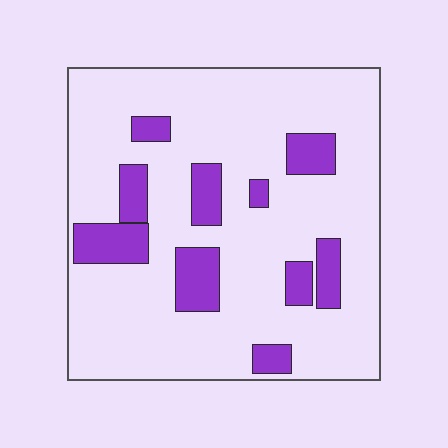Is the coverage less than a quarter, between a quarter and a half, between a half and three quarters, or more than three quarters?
Less than a quarter.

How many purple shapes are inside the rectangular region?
10.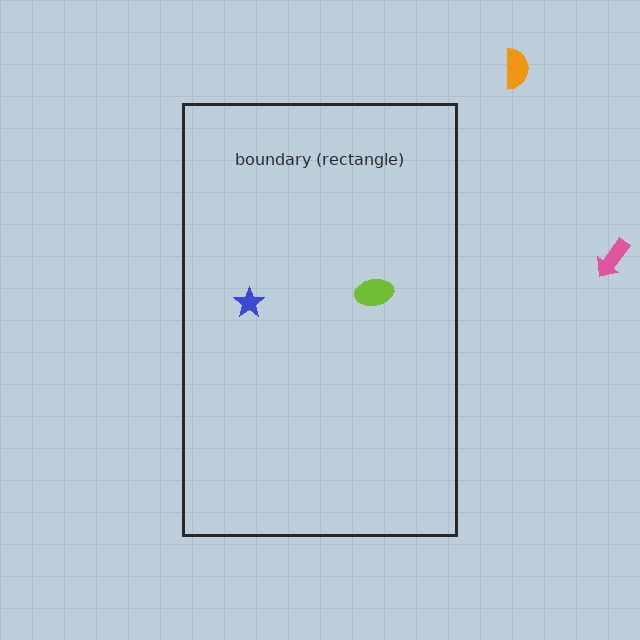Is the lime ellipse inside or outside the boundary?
Inside.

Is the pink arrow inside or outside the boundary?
Outside.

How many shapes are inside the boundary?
2 inside, 2 outside.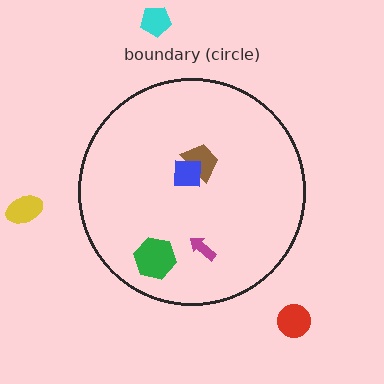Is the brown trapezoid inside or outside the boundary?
Inside.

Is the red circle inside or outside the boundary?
Outside.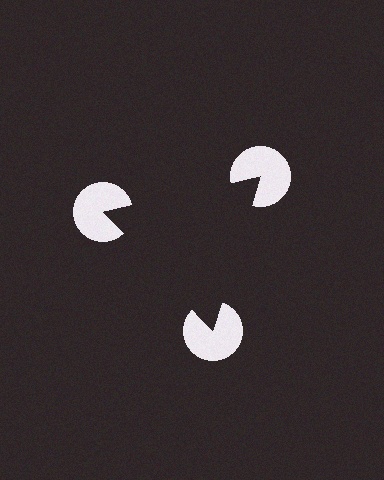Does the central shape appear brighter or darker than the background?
It typically appears slightly darker than the background, even though no actual brightness change is drawn.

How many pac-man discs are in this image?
There are 3 — one at each vertex of the illusory triangle.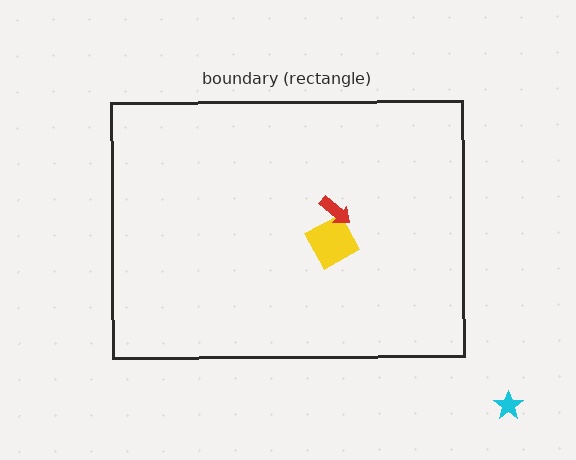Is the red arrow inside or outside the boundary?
Inside.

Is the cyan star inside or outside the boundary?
Outside.